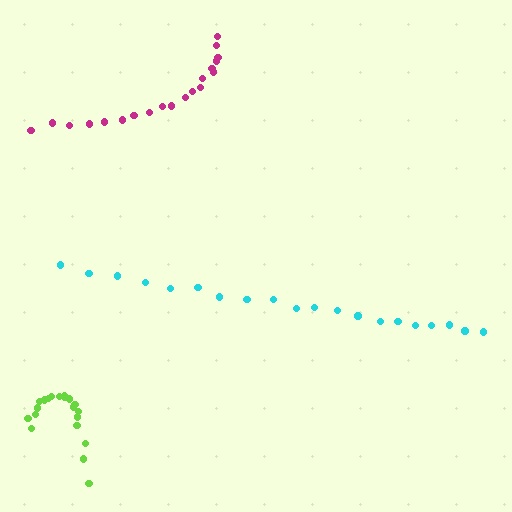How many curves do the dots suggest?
There are 3 distinct paths.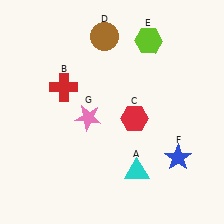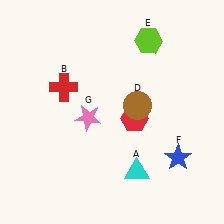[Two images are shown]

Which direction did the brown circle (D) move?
The brown circle (D) moved down.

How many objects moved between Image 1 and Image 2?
1 object moved between the two images.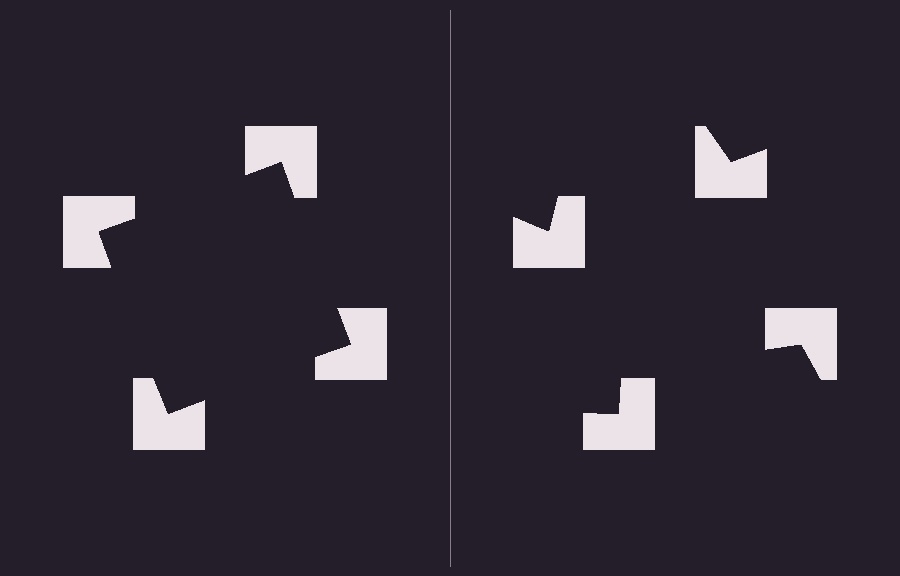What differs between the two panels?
The notched squares are positioned identically on both sides; only the wedge orientations differ. On the left they align to a square; on the right they are misaligned.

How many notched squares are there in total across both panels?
8 — 4 on each side.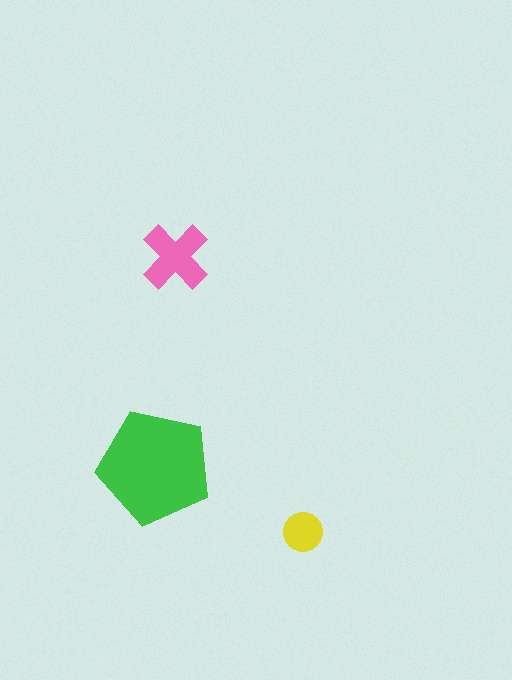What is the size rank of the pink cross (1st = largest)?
2nd.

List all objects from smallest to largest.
The yellow circle, the pink cross, the green pentagon.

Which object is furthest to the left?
The green pentagon is leftmost.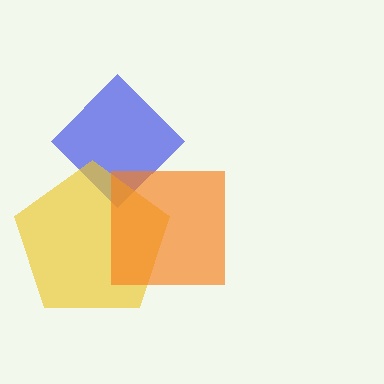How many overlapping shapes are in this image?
There are 3 overlapping shapes in the image.